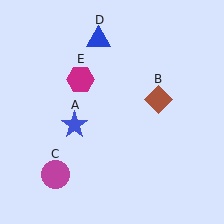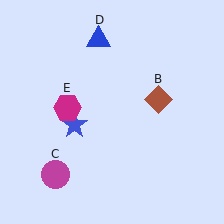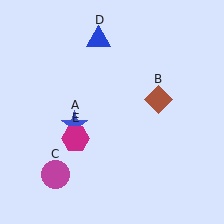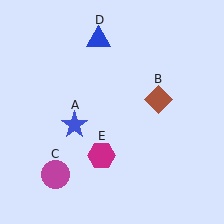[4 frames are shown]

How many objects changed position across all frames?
1 object changed position: magenta hexagon (object E).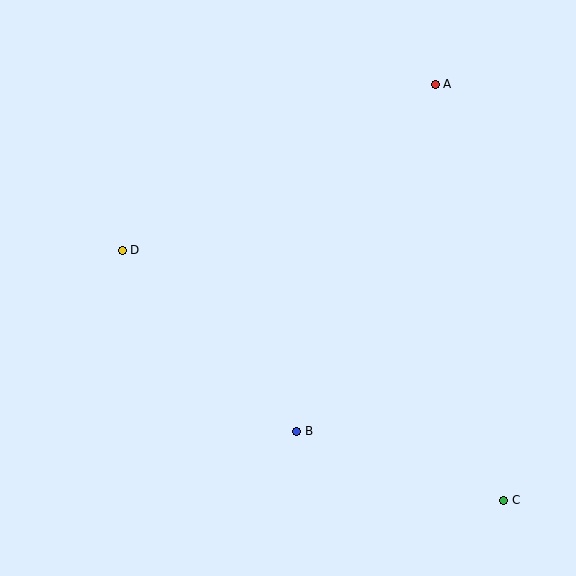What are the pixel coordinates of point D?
Point D is at (122, 250).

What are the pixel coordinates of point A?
Point A is at (435, 84).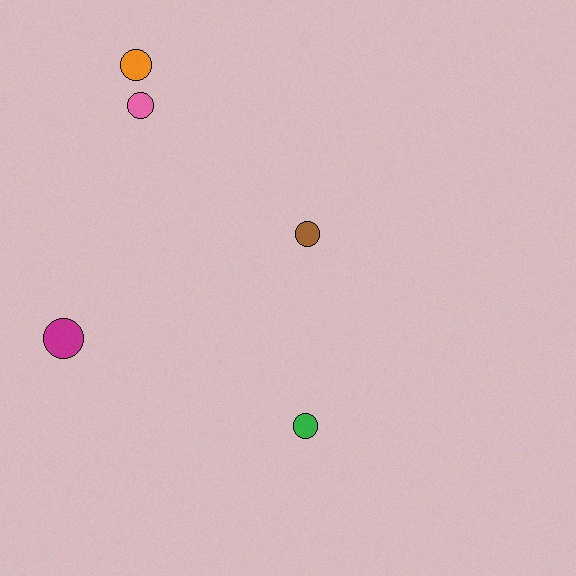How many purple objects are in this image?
There are no purple objects.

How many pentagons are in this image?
There are no pentagons.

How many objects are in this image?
There are 5 objects.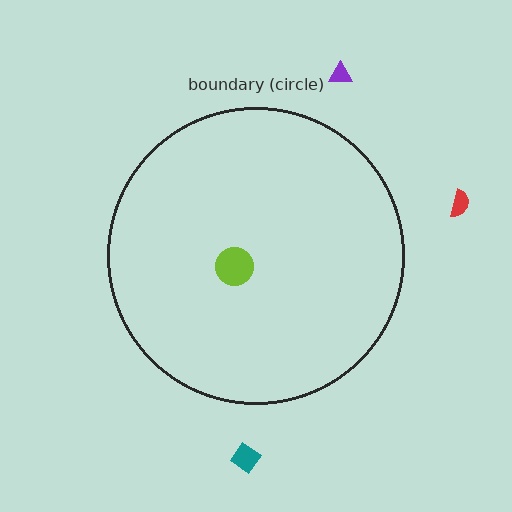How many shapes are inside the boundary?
1 inside, 3 outside.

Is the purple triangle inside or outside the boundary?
Outside.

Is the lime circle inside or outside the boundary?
Inside.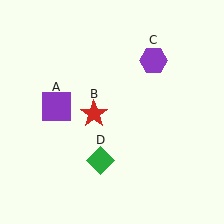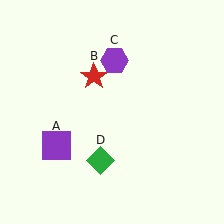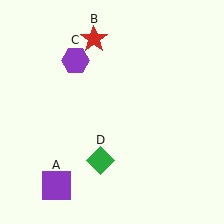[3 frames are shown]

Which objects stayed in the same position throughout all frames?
Green diamond (object D) remained stationary.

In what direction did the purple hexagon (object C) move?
The purple hexagon (object C) moved left.